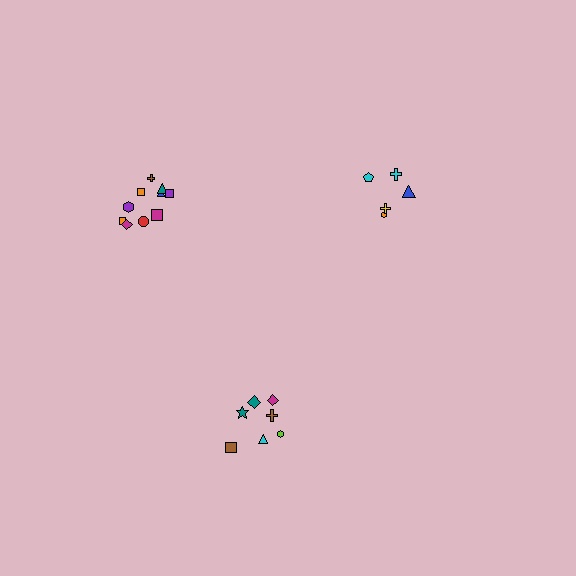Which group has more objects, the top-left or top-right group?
The top-left group.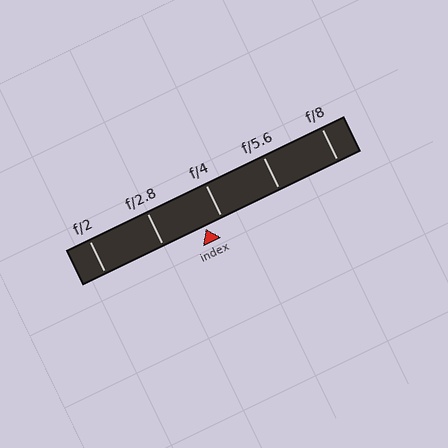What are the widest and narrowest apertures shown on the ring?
The widest aperture shown is f/2 and the narrowest is f/8.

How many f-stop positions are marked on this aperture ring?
There are 5 f-stop positions marked.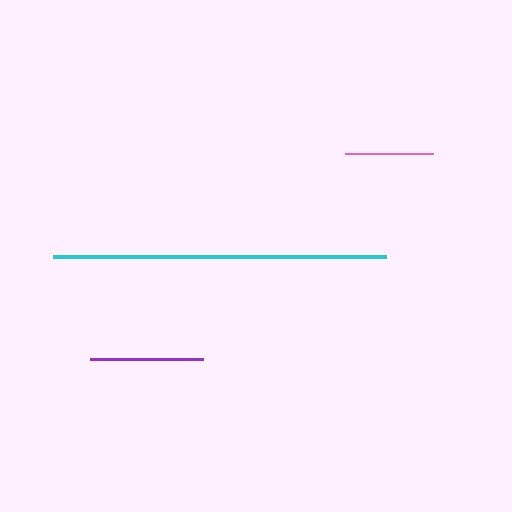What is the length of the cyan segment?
The cyan segment is approximately 333 pixels long.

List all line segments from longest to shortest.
From longest to shortest: cyan, purple, pink.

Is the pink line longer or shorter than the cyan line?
The cyan line is longer than the pink line.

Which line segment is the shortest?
The pink line is the shortest at approximately 88 pixels.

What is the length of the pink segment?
The pink segment is approximately 88 pixels long.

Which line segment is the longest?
The cyan line is the longest at approximately 333 pixels.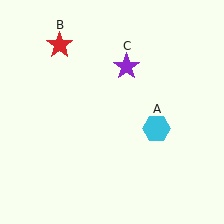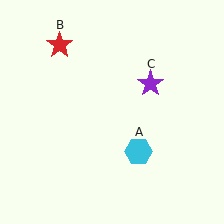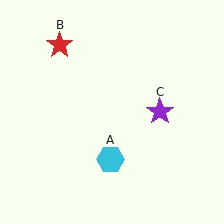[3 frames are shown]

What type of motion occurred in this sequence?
The cyan hexagon (object A), purple star (object C) rotated clockwise around the center of the scene.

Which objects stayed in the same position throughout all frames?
Red star (object B) remained stationary.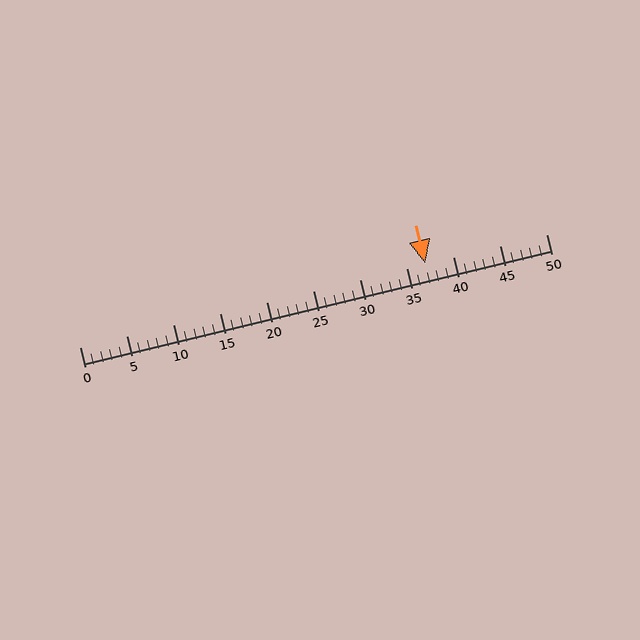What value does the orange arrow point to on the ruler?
The orange arrow points to approximately 37.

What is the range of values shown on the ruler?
The ruler shows values from 0 to 50.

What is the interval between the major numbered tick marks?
The major tick marks are spaced 5 units apart.